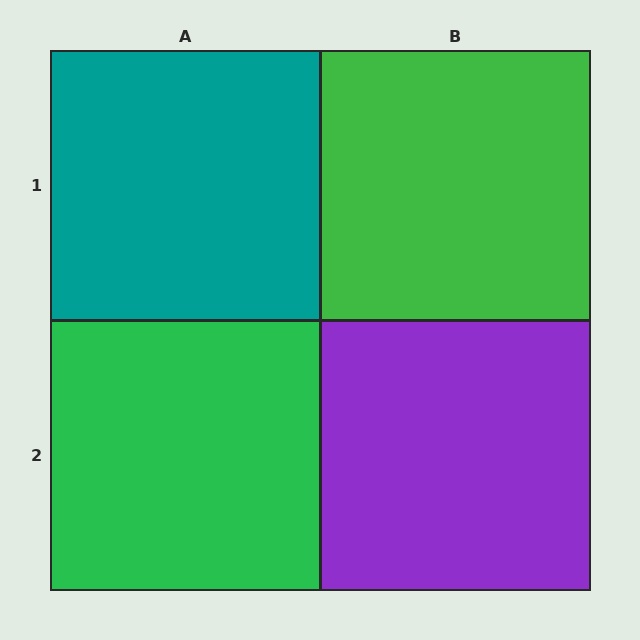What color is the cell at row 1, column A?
Teal.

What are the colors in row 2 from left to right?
Green, purple.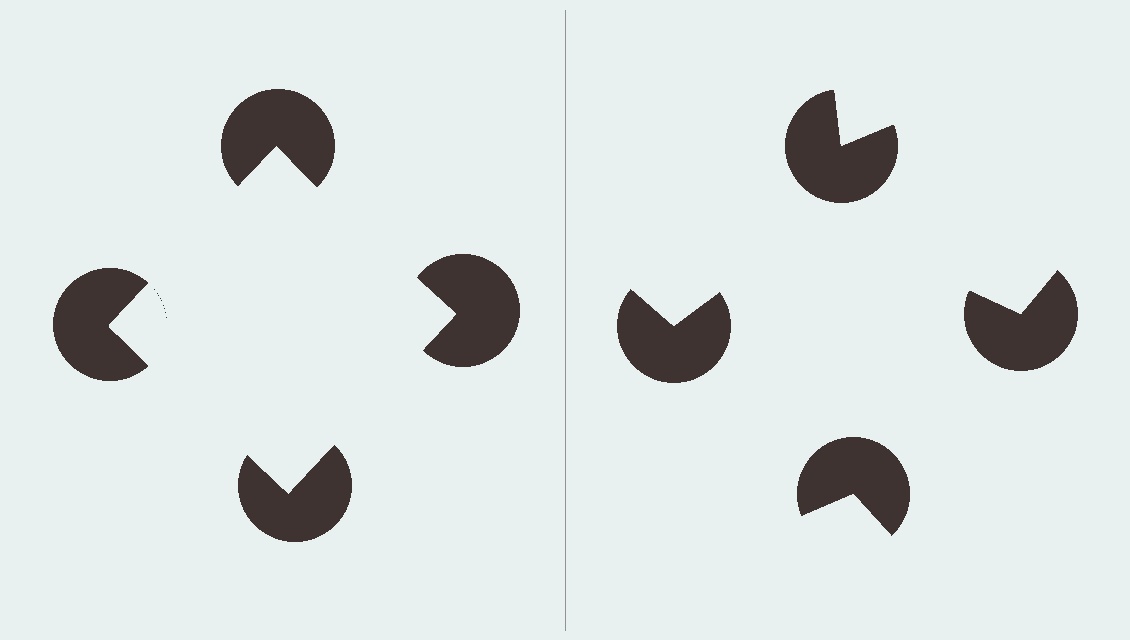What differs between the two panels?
The pac-man discs are positioned identically on both sides; only the wedge orientations differ. On the left they align to a square; on the right they are misaligned.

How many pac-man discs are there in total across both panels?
8 — 4 on each side.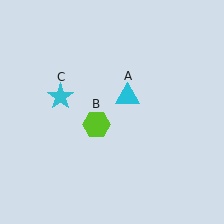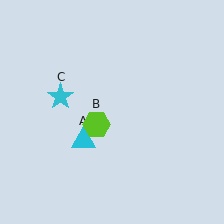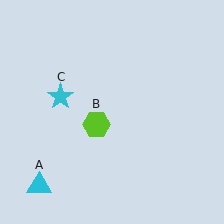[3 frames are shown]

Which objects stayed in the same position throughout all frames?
Lime hexagon (object B) and cyan star (object C) remained stationary.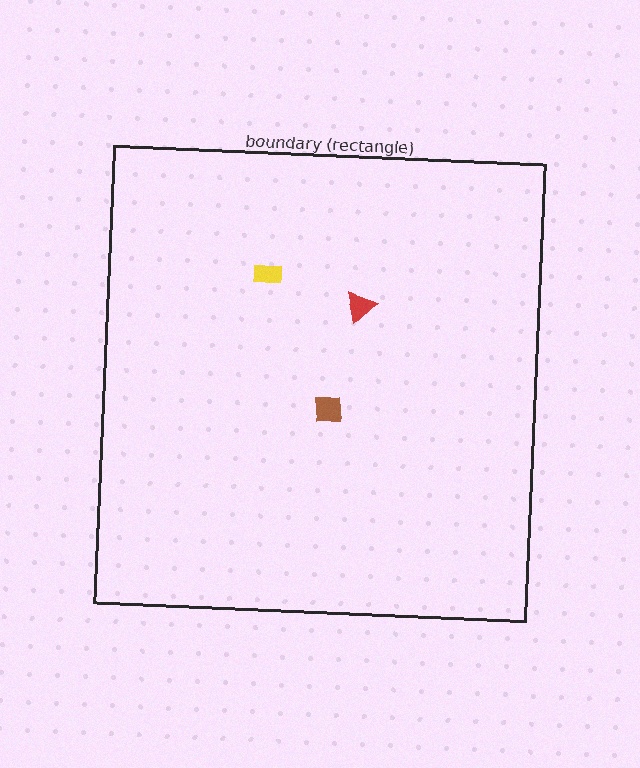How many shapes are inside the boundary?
3 inside, 0 outside.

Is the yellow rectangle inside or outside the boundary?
Inside.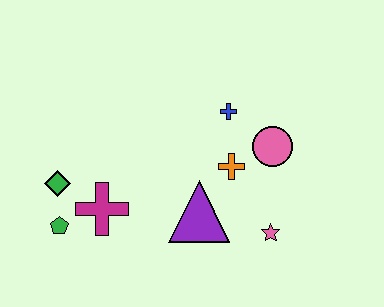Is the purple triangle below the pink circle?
Yes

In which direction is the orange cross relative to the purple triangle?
The orange cross is above the purple triangle.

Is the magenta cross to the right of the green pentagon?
Yes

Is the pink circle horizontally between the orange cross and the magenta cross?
No